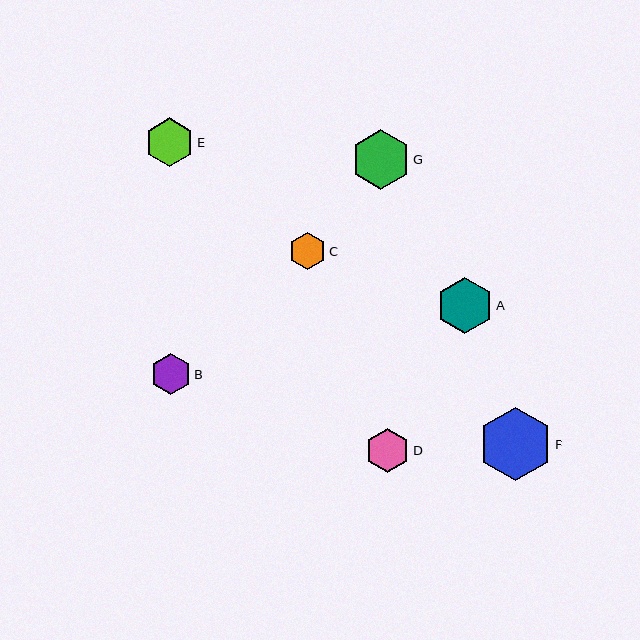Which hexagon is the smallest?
Hexagon C is the smallest with a size of approximately 37 pixels.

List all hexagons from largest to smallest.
From largest to smallest: F, G, A, E, D, B, C.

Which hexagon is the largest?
Hexagon F is the largest with a size of approximately 73 pixels.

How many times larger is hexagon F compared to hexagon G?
Hexagon F is approximately 1.2 times the size of hexagon G.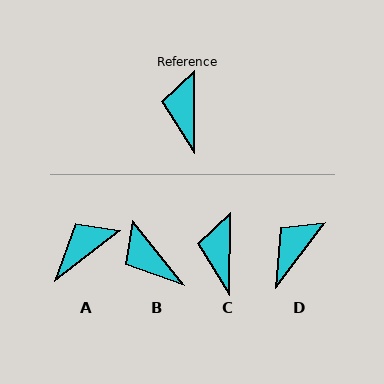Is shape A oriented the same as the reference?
No, it is off by about 52 degrees.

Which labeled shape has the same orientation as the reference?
C.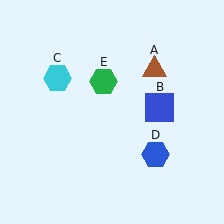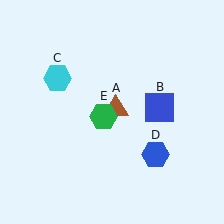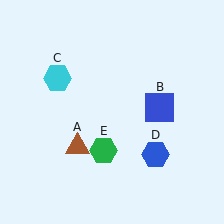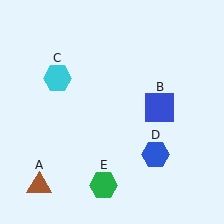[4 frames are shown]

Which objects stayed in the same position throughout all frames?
Blue square (object B) and cyan hexagon (object C) and blue hexagon (object D) remained stationary.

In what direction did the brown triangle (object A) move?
The brown triangle (object A) moved down and to the left.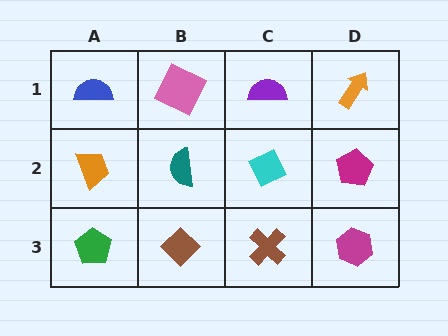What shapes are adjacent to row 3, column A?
An orange trapezoid (row 2, column A), a brown diamond (row 3, column B).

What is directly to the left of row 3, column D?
A brown cross.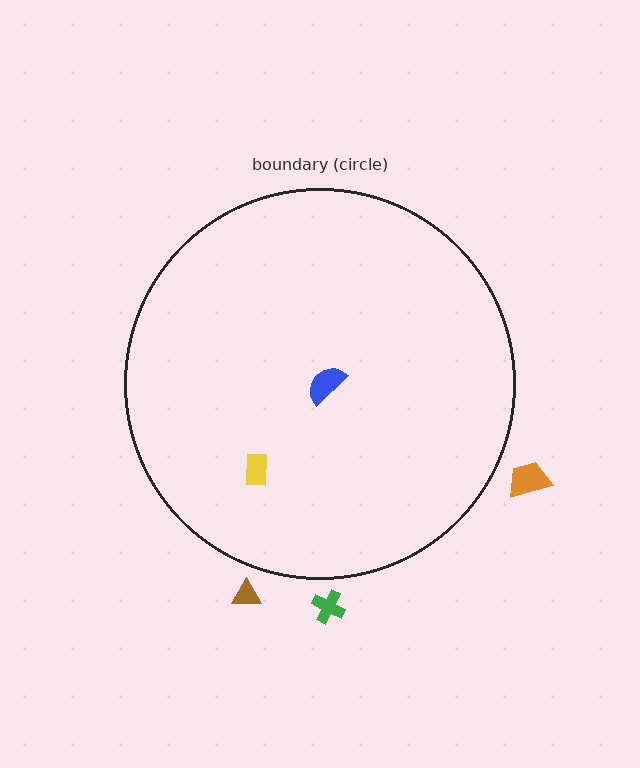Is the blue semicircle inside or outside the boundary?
Inside.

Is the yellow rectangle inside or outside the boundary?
Inside.